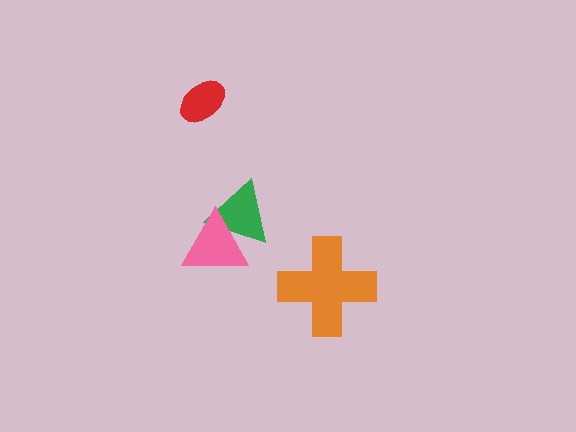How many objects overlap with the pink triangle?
1 object overlaps with the pink triangle.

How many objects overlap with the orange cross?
0 objects overlap with the orange cross.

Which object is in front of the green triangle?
The pink triangle is in front of the green triangle.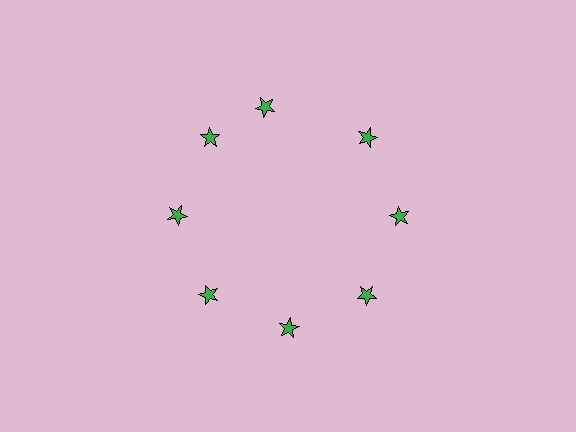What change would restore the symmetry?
The symmetry would be restored by rotating it back into even spacing with its neighbors so that all 8 stars sit at equal angles and equal distance from the center.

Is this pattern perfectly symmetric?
No. The 8 green stars are arranged in a ring, but one element near the 12 o'clock position is rotated out of alignment along the ring, breaking the 8-fold rotational symmetry.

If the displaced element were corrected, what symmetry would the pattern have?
It would have 8-fold rotational symmetry — the pattern would map onto itself every 45 degrees.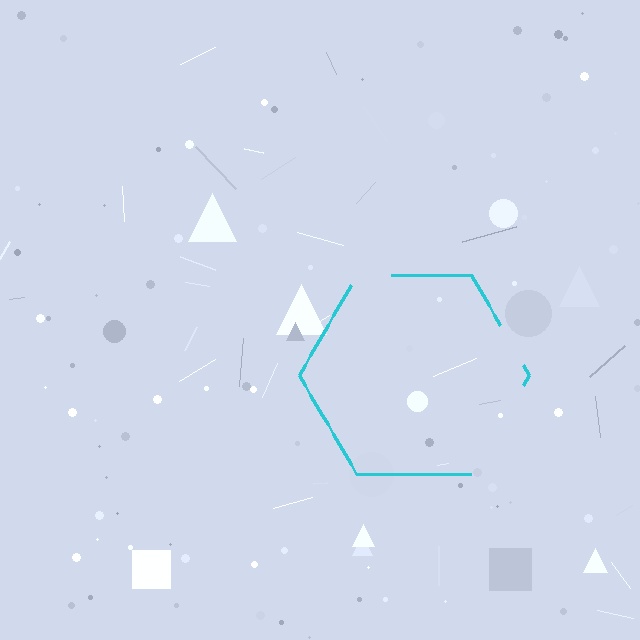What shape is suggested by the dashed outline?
The dashed outline suggests a hexagon.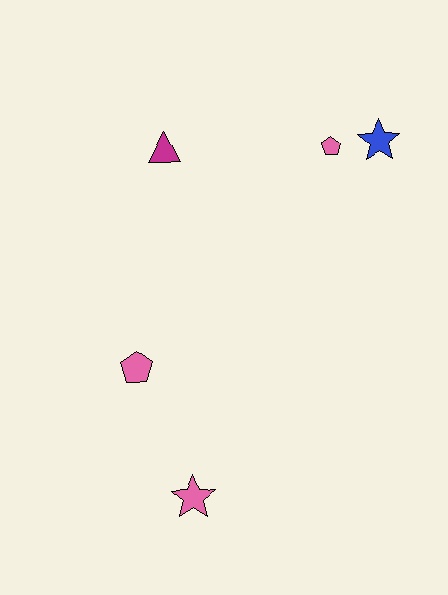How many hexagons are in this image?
There are no hexagons.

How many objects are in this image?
There are 5 objects.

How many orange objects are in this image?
There are no orange objects.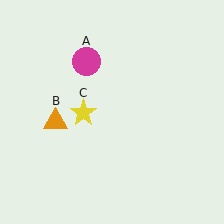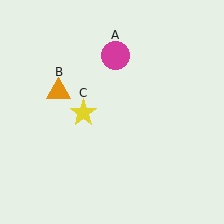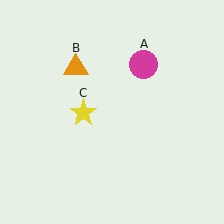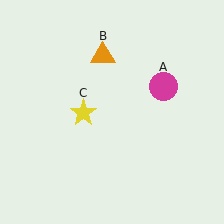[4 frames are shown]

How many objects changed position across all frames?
2 objects changed position: magenta circle (object A), orange triangle (object B).